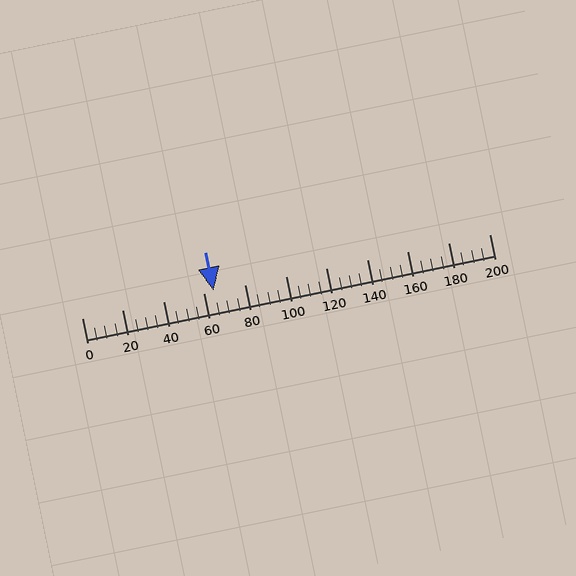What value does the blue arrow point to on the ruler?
The blue arrow points to approximately 65.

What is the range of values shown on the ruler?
The ruler shows values from 0 to 200.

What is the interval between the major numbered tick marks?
The major tick marks are spaced 20 units apart.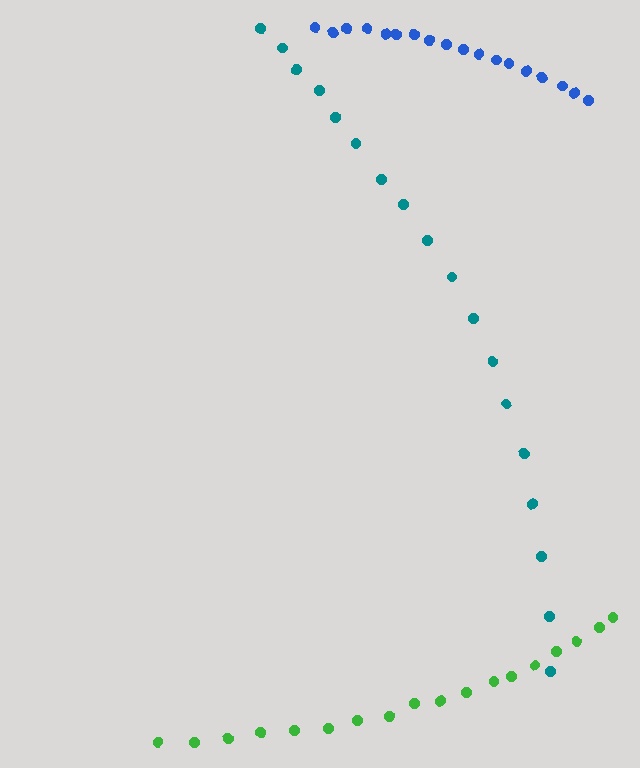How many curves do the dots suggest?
There are 3 distinct paths.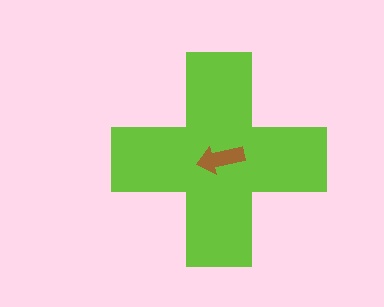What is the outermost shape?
The lime cross.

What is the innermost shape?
The brown arrow.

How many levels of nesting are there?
2.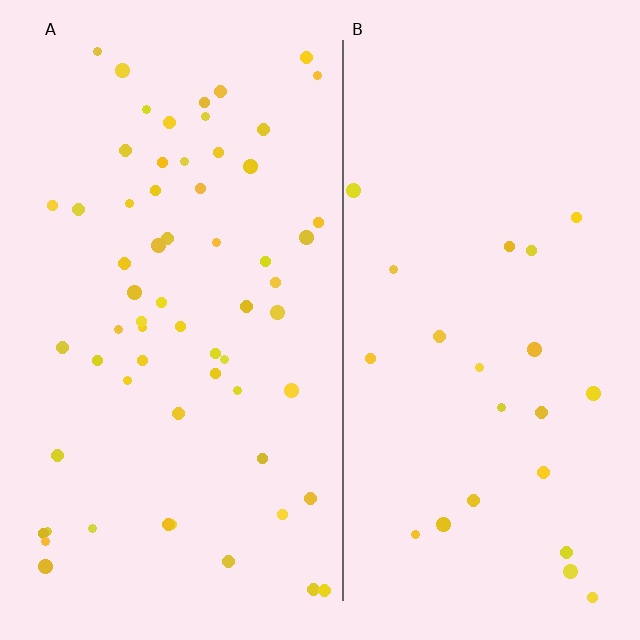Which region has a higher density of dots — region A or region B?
A (the left).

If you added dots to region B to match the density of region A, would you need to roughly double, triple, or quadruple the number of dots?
Approximately triple.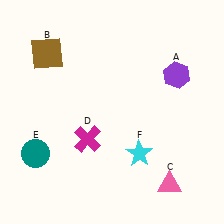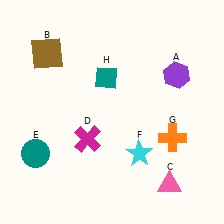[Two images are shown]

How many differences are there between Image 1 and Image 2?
There are 2 differences between the two images.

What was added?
An orange cross (G), a teal diamond (H) were added in Image 2.